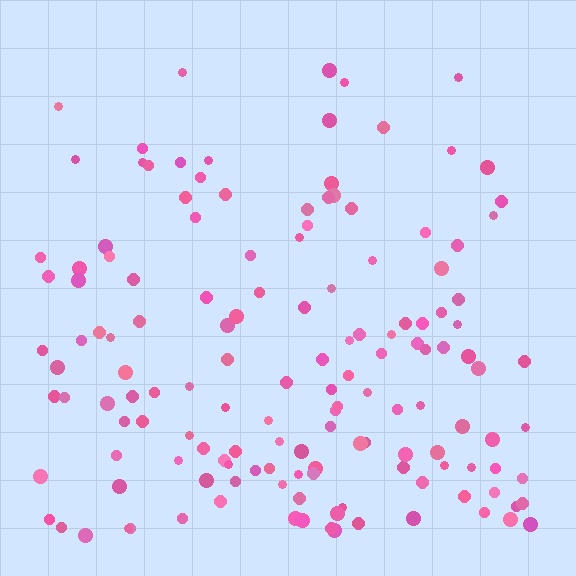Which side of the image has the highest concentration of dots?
The bottom.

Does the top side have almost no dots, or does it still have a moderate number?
Still a moderate number, just noticeably fewer than the bottom.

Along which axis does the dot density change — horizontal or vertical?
Vertical.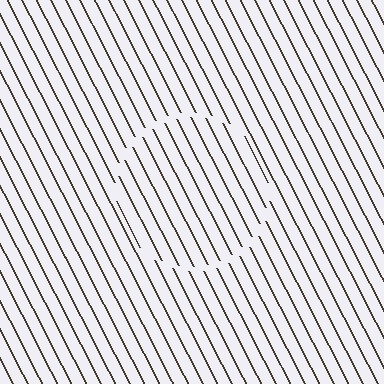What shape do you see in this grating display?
An illusory circle. The interior of the shape contains the same grating, shifted by half a period — the contour is defined by the phase discontinuity where line-ends from the inner and outer gratings abut.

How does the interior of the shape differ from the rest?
The interior of the shape contains the same grating, shifted by half a period — the contour is defined by the phase discontinuity where line-ends from the inner and outer gratings abut.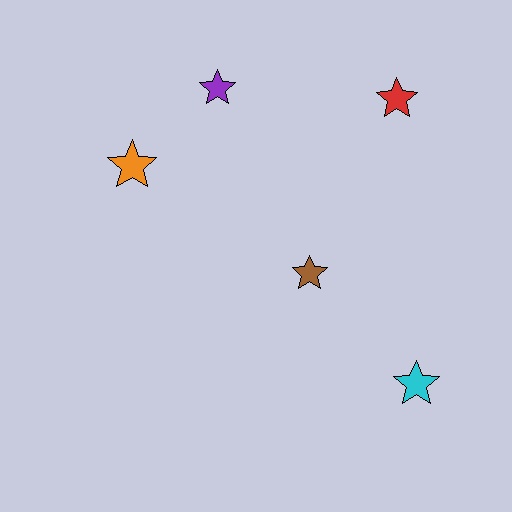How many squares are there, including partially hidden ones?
There are no squares.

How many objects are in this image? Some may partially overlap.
There are 5 objects.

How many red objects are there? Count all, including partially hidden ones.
There is 1 red object.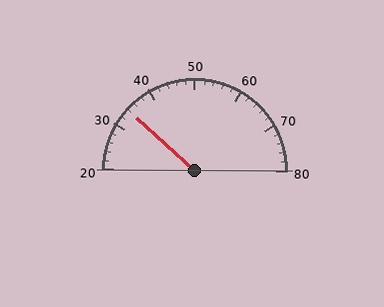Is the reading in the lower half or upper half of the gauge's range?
The reading is in the lower half of the range (20 to 80).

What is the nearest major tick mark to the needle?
The nearest major tick mark is 30.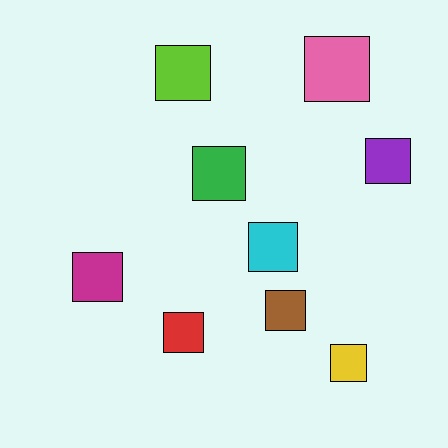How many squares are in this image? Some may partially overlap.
There are 9 squares.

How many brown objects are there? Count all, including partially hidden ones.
There is 1 brown object.